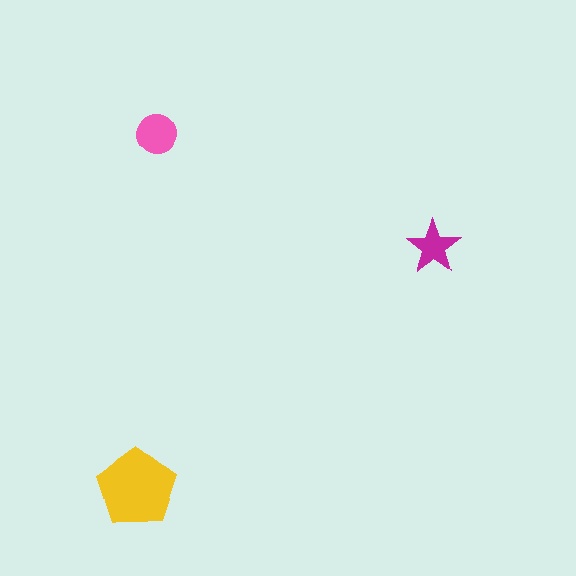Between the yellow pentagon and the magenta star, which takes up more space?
The yellow pentagon.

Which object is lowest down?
The yellow pentagon is bottommost.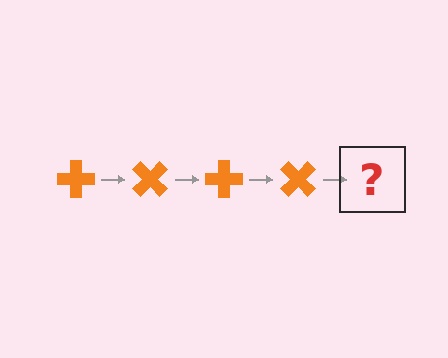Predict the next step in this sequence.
The next step is an orange cross rotated 180 degrees.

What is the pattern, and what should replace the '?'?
The pattern is that the cross rotates 45 degrees each step. The '?' should be an orange cross rotated 180 degrees.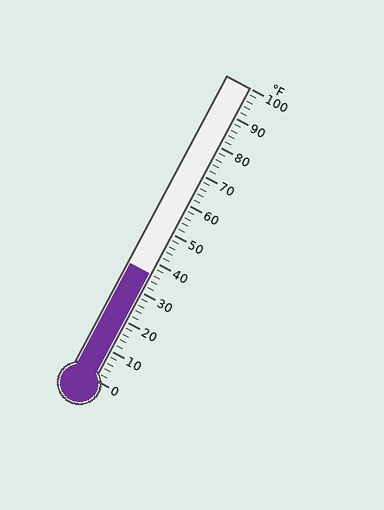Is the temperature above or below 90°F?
The temperature is below 90°F.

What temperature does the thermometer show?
The thermometer shows approximately 36°F.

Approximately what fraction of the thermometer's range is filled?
The thermometer is filled to approximately 35% of its range.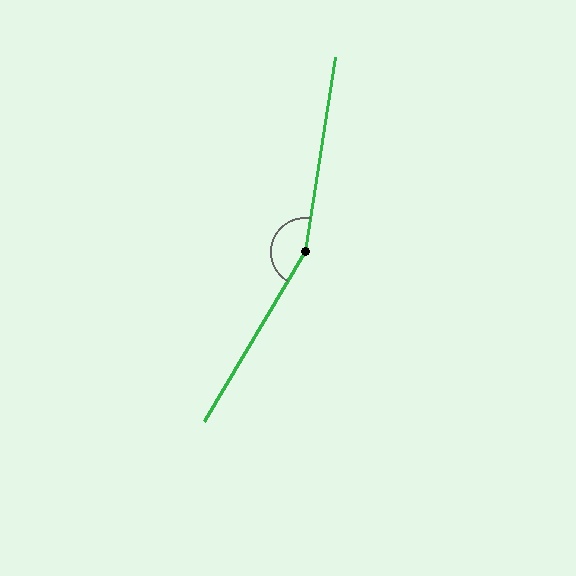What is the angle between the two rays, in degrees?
Approximately 158 degrees.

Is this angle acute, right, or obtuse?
It is obtuse.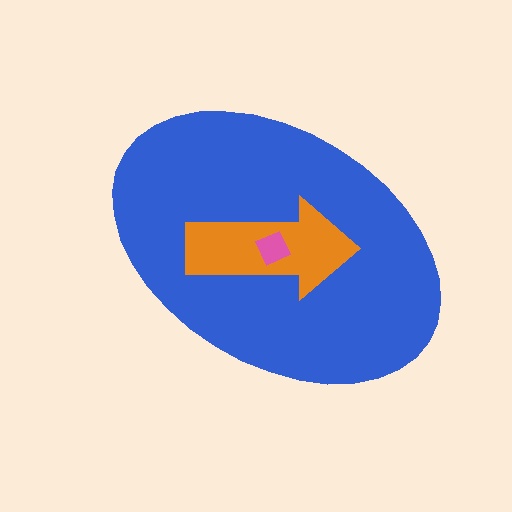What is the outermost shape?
The blue ellipse.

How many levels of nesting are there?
3.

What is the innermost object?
The pink square.